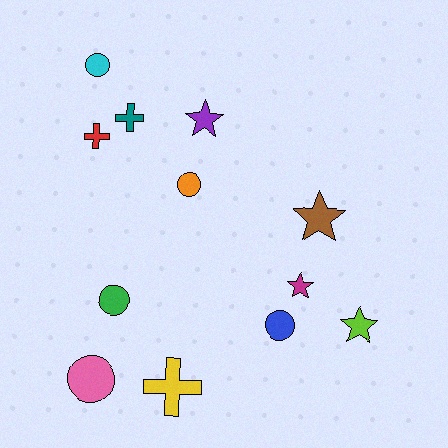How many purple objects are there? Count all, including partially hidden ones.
There is 1 purple object.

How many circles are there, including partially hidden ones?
There are 5 circles.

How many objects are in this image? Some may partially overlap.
There are 12 objects.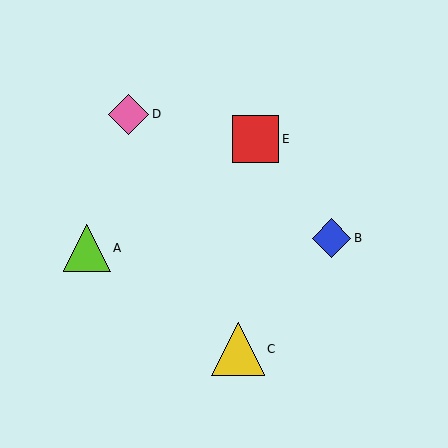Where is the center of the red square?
The center of the red square is at (256, 139).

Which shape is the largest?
The yellow triangle (labeled C) is the largest.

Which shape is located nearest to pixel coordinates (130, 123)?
The pink diamond (labeled D) at (128, 114) is nearest to that location.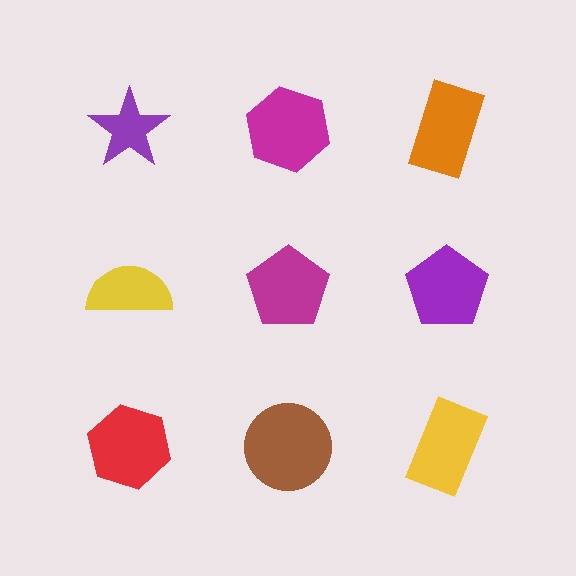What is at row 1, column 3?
An orange rectangle.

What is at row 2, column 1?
A yellow semicircle.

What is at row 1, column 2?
A magenta hexagon.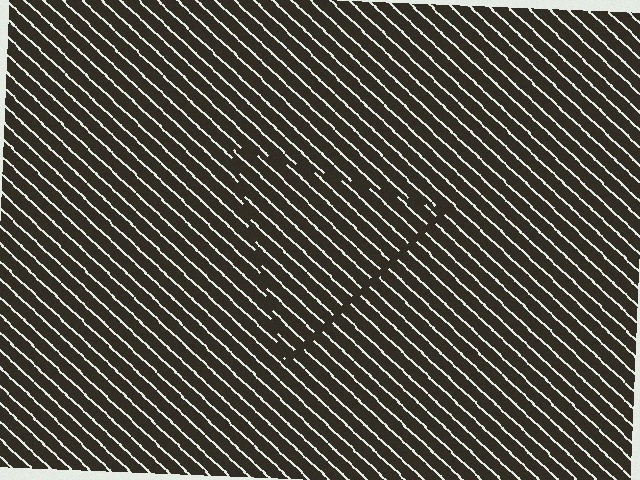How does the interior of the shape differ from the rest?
The interior of the shape contains the same grating, shifted by half a period — the contour is defined by the phase discontinuity where line-ends from the inner and outer gratings abut.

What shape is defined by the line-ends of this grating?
An illusory triangle. The interior of the shape contains the same grating, shifted by half a period — the contour is defined by the phase discontinuity where line-ends from the inner and outer gratings abut.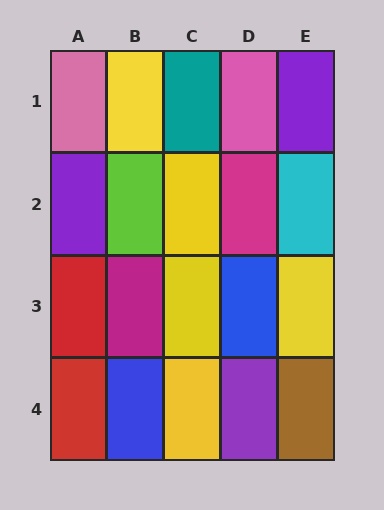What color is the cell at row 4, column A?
Red.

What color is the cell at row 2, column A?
Purple.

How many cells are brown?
1 cell is brown.